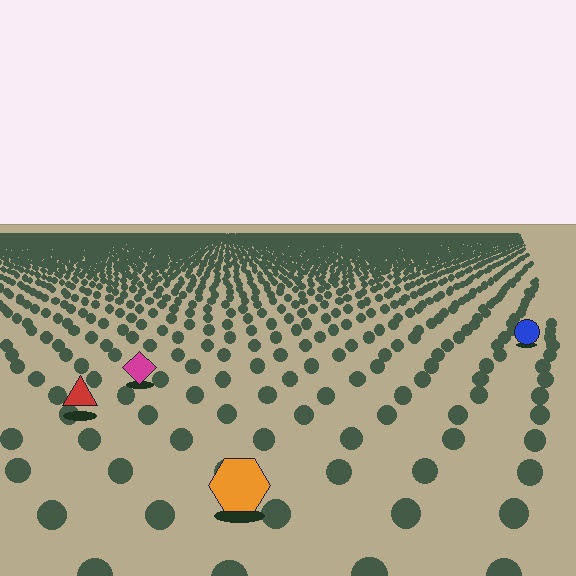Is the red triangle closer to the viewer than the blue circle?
Yes. The red triangle is closer — you can tell from the texture gradient: the ground texture is coarser near it.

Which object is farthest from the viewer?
The blue circle is farthest from the viewer. It appears smaller and the ground texture around it is denser.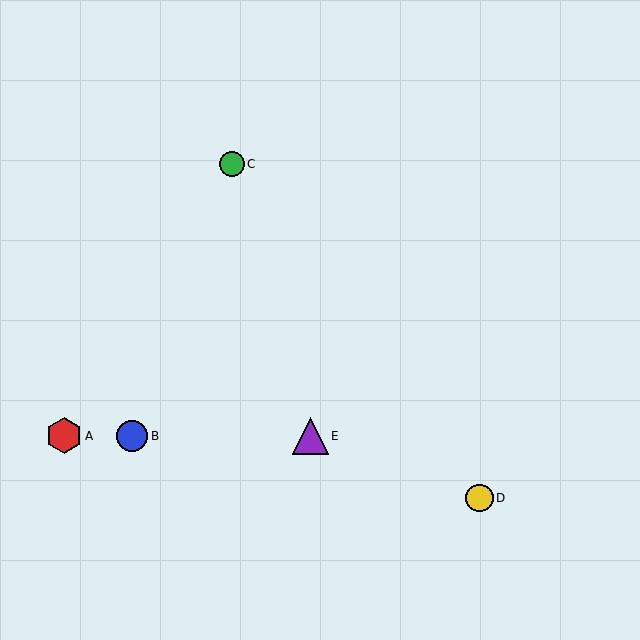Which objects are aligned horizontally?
Objects A, B, E are aligned horizontally.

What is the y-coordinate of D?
Object D is at y≈498.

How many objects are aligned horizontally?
3 objects (A, B, E) are aligned horizontally.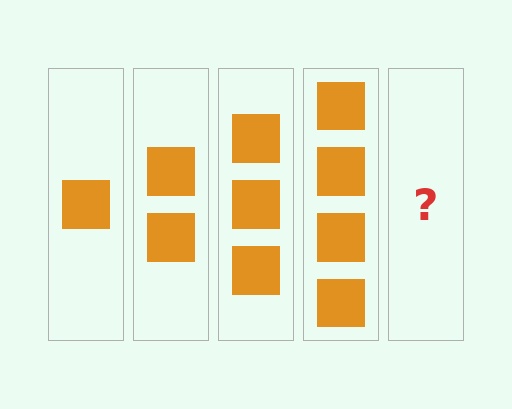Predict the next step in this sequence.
The next step is 5 squares.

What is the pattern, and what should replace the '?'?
The pattern is that each step adds one more square. The '?' should be 5 squares.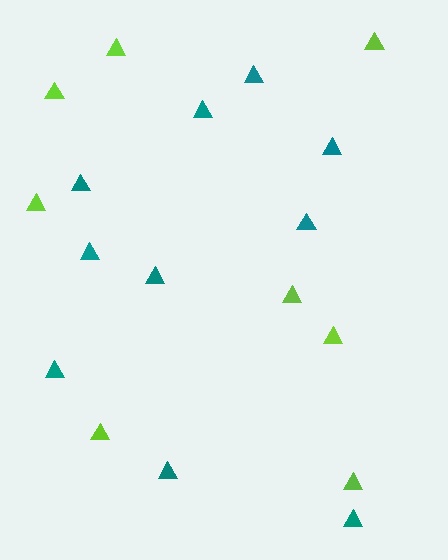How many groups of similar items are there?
There are 2 groups: one group of lime triangles (8) and one group of teal triangles (10).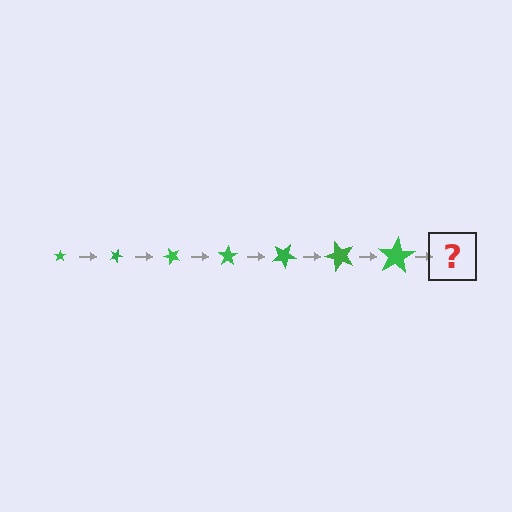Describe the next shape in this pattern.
It should be a star, larger than the previous one and rotated 175 degrees from the start.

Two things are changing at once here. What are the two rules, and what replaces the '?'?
The two rules are that the star grows larger each step and it rotates 25 degrees each step. The '?' should be a star, larger than the previous one and rotated 175 degrees from the start.